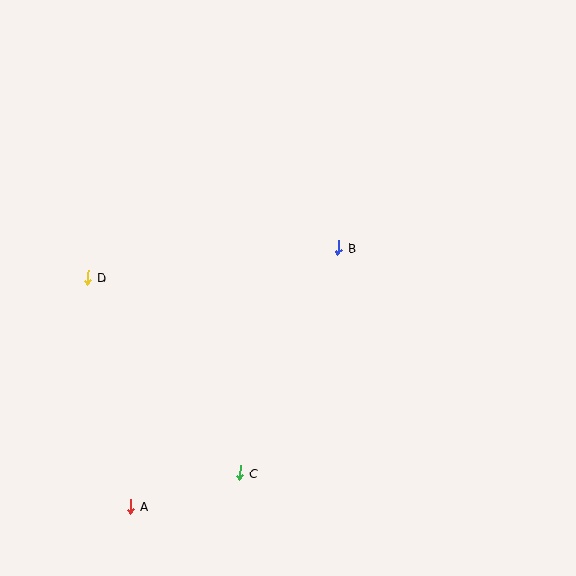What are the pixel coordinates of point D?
Point D is at (88, 278).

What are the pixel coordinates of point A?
Point A is at (131, 507).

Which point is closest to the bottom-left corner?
Point A is closest to the bottom-left corner.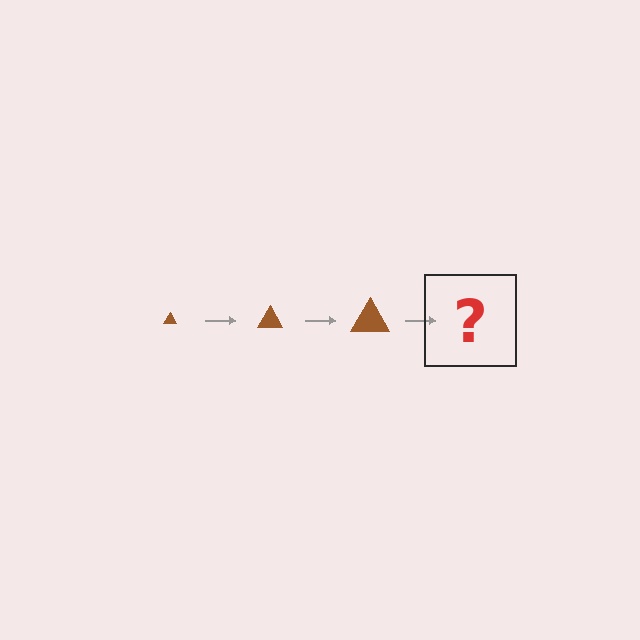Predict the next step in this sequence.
The next step is a brown triangle, larger than the previous one.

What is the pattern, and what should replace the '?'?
The pattern is that the triangle gets progressively larger each step. The '?' should be a brown triangle, larger than the previous one.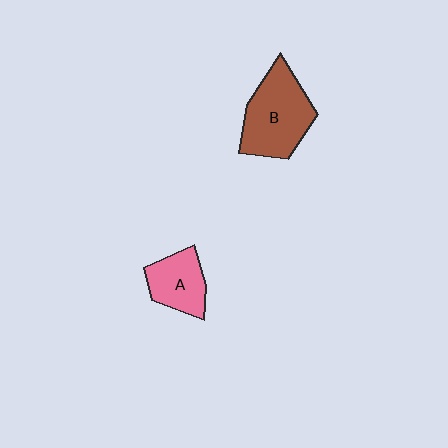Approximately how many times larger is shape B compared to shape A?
Approximately 1.6 times.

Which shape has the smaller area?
Shape A (pink).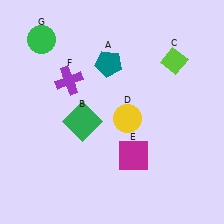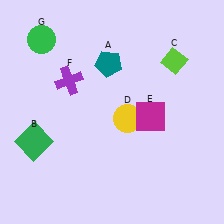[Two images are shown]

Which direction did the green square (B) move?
The green square (B) moved left.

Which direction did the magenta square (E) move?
The magenta square (E) moved up.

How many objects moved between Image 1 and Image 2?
2 objects moved between the two images.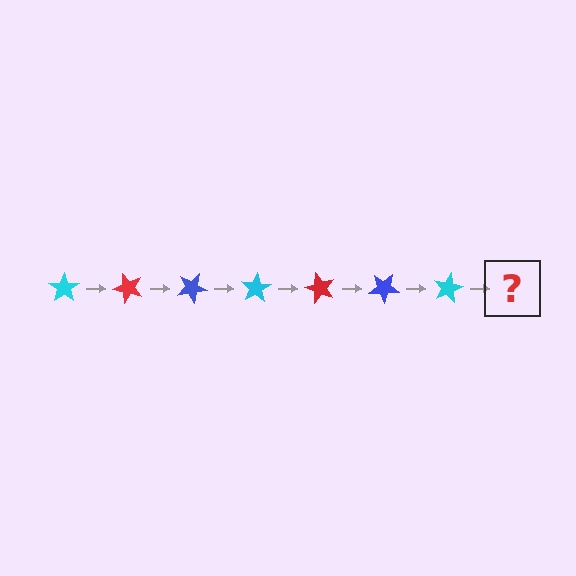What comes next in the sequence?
The next element should be a red star, rotated 350 degrees from the start.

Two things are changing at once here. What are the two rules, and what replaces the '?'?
The two rules are that it rotates 50 degrees each step and the color cycles through cyan, red, and blue. The '?' should be a red star, rotated 350 degrees from the start.